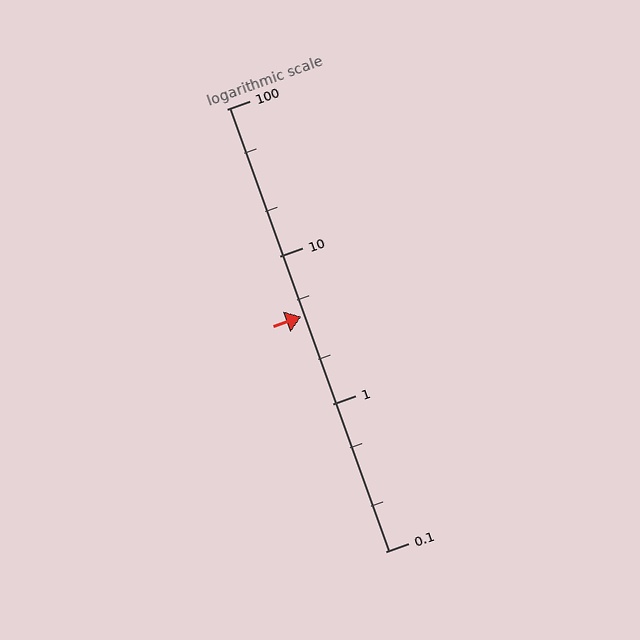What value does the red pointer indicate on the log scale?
The pointer indicates approximately 3.9.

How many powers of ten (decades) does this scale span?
The scale spans 3 decades, from 0.1 to 100.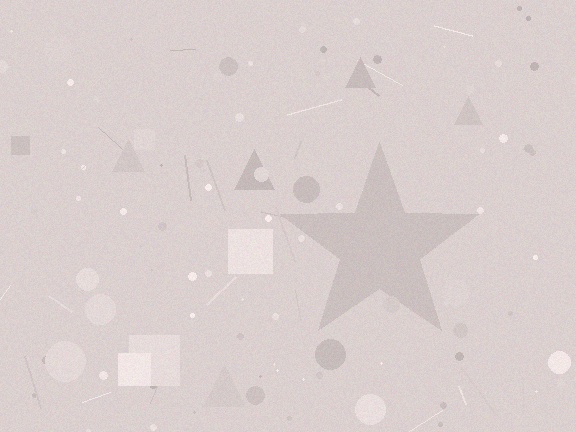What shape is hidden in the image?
A star is hidden in the image.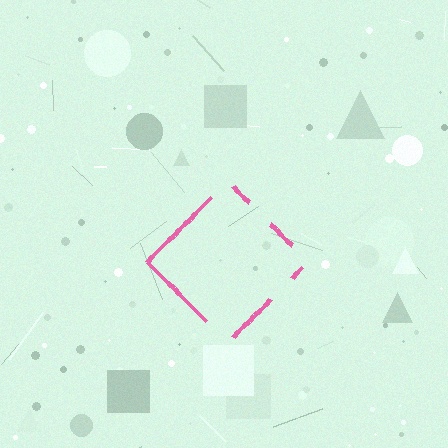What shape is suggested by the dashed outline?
The dashed outline suggests a diamond.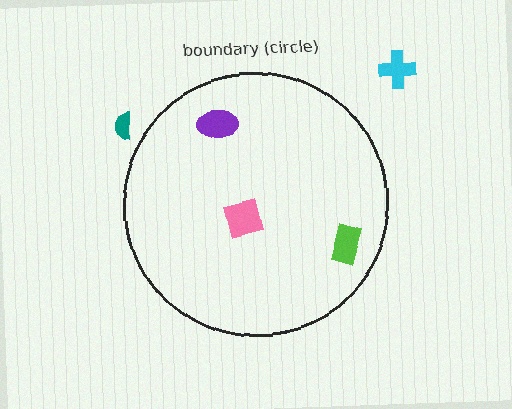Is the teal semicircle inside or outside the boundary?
Outside.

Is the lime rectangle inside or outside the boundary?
Inside.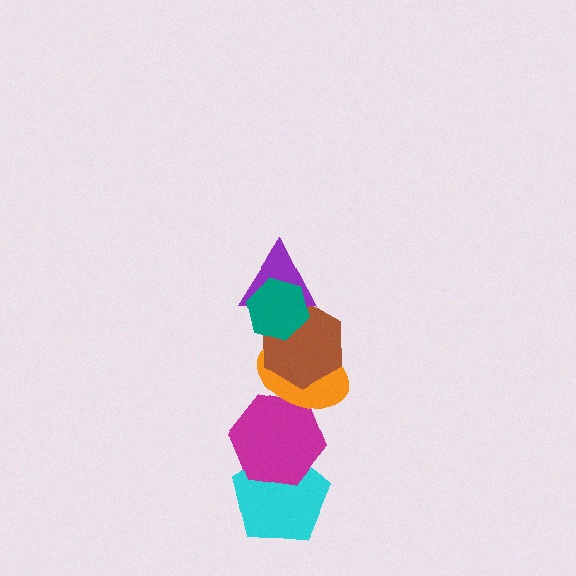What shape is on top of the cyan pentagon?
The magenta hexagon is on top of the cyan pentagon.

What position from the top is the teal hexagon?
The teal hexagon is 1st from the top.